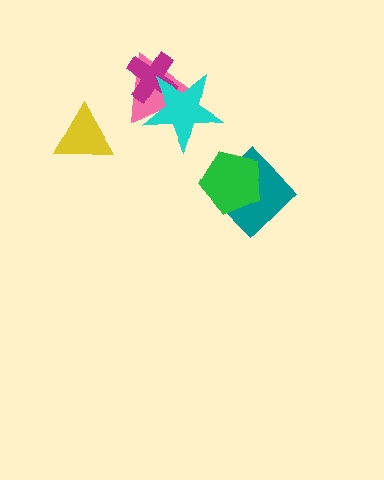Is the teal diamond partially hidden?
Yes, it is partially covered by another shape.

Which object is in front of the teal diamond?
The green pentagon is in front of the teal diamond.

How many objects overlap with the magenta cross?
2 objects overlap with the magenta cross.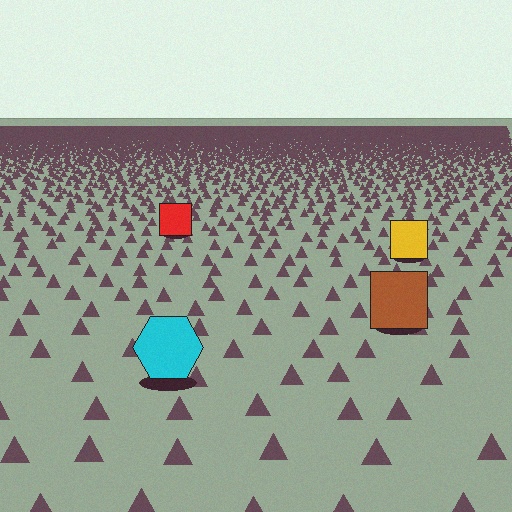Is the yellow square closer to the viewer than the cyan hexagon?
No. The cyan hexagon is closer — you can tell from the texture gradient: the ground texture is coarser near it.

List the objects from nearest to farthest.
From nearest to farthest: the cyan hexagon, the brown square, the yellow square, the red square.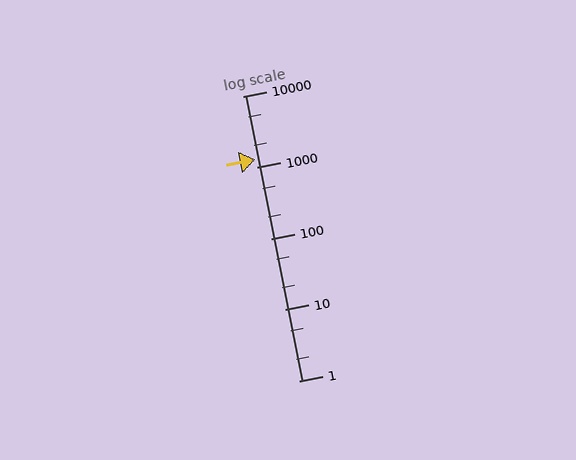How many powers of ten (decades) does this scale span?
The scale spans 4 decades, from 1 to 10000.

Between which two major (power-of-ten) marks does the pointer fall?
The pointer is between 1000 and 10000.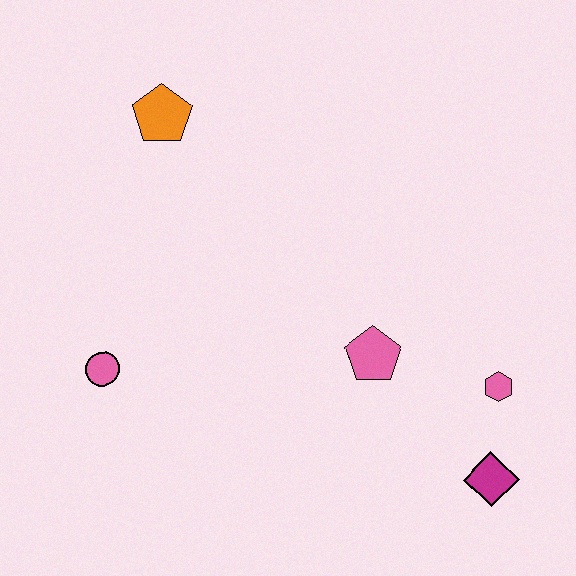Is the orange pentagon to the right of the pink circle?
Yes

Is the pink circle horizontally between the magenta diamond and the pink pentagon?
No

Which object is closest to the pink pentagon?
The pink hexagon is closest to the pink pentagon.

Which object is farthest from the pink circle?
The magenta diamond is farthest from the pink circle.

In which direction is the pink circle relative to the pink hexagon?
The pink circle is to the left of the pink hexagon.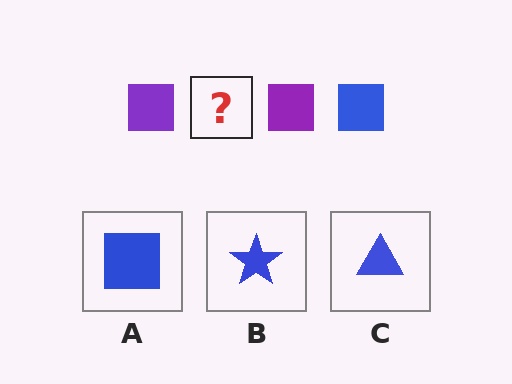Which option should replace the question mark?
Option A.